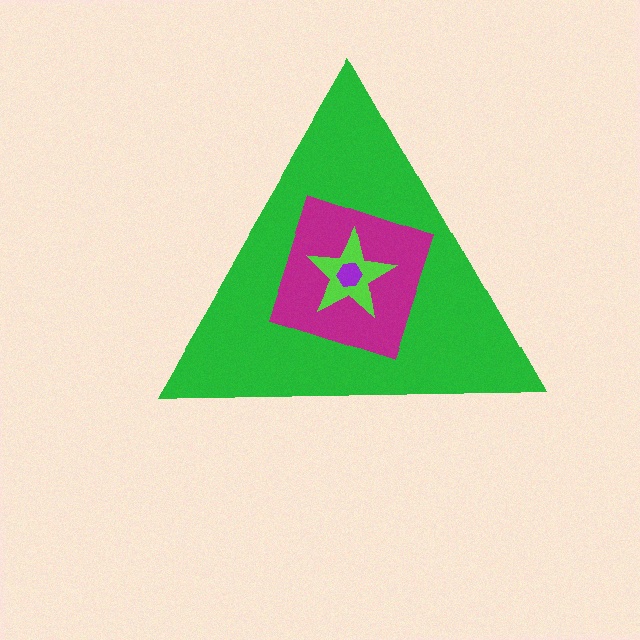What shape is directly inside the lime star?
The purple hexagon.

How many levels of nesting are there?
4.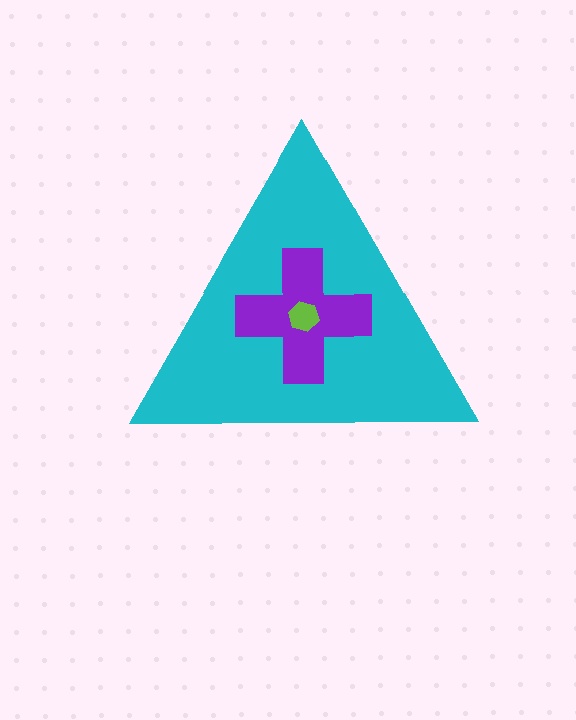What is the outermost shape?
The cyan triangle.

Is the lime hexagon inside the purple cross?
Yes.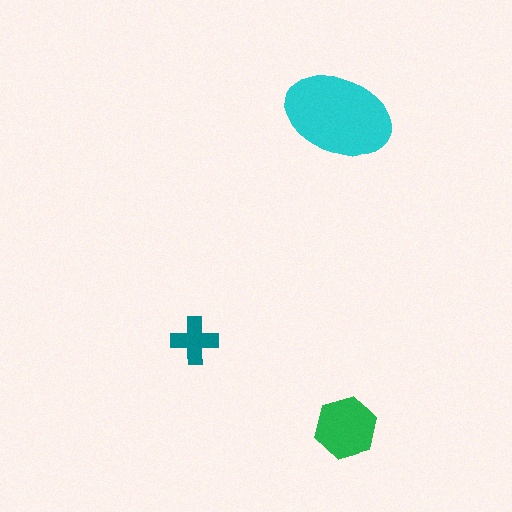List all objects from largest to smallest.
The cyan ellipse, the green hexagon, the teal cross.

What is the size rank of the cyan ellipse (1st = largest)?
1st.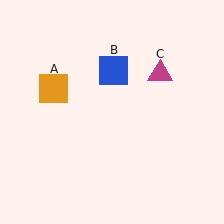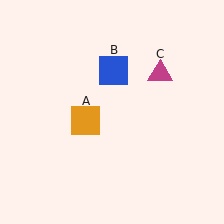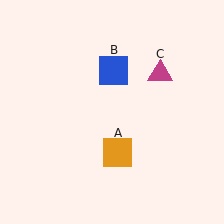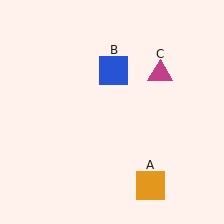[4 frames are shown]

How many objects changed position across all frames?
1 object changed position: orange square (object A).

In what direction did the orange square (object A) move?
The orange square (object A) moved down and to the right.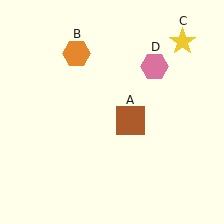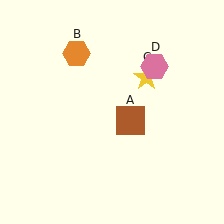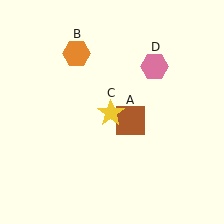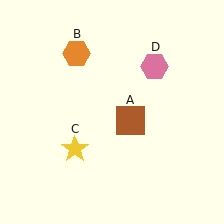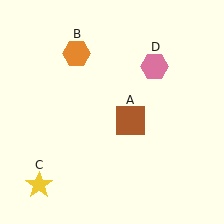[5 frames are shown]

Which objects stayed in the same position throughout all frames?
Brown square (object A) and orange hexagon (object B) and pink hexagon (object D) remained stationary.